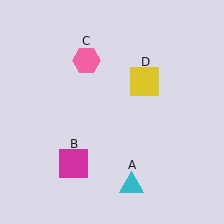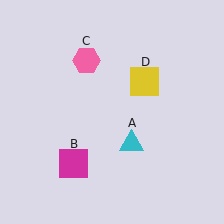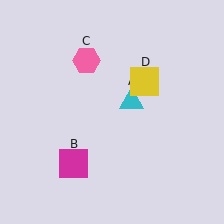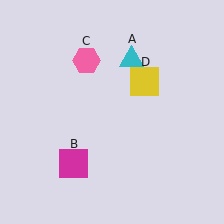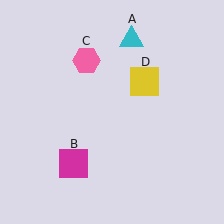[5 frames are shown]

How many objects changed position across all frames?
1 object changed position: cyan triangle (object A).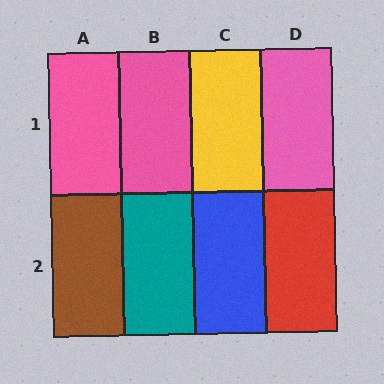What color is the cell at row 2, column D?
Red.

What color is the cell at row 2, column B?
Teal.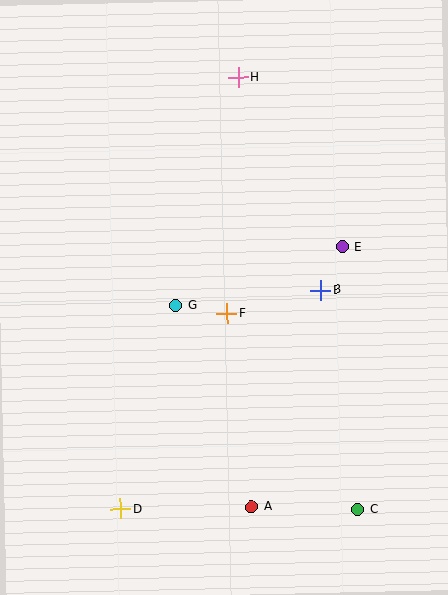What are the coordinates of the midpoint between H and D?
The midpoint between H and D is at (179, 293).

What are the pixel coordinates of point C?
Point C is at (358, 509).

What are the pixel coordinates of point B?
Point B is at (321, 290).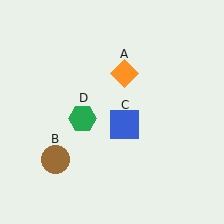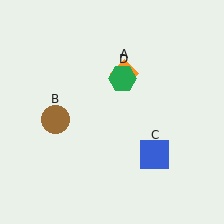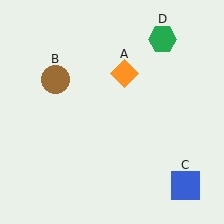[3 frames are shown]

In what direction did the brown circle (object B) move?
The brown circle (object B) moved up.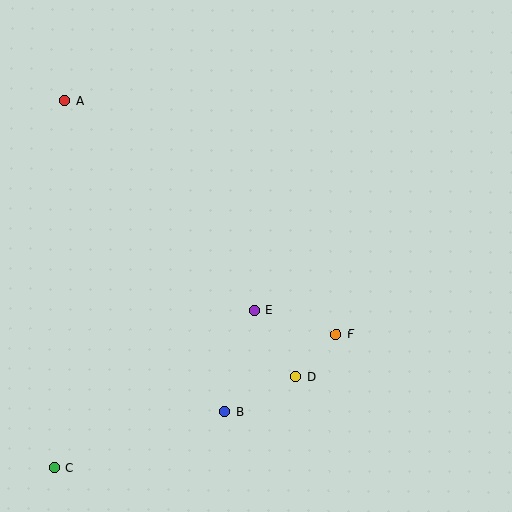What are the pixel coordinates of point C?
Point C is at (54, 468).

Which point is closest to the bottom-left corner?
Point C is closest to the bottom-left corner.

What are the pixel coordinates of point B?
Point B is at (225, 411).